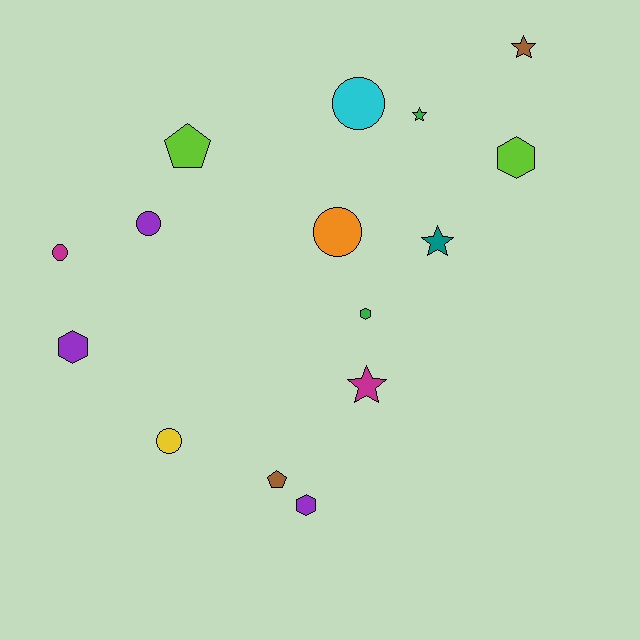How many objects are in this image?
There are 15 objects.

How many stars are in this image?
There are 4 stars.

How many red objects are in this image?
There are no red objects.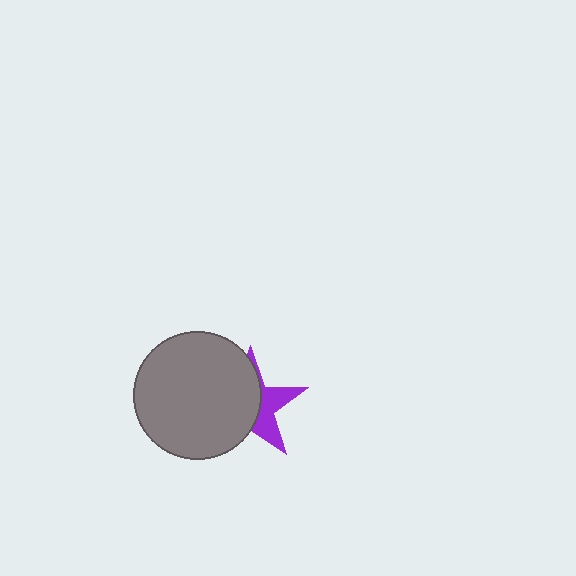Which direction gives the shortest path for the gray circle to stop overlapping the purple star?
Moving left gives the shortest separation.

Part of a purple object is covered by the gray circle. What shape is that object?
It is a star.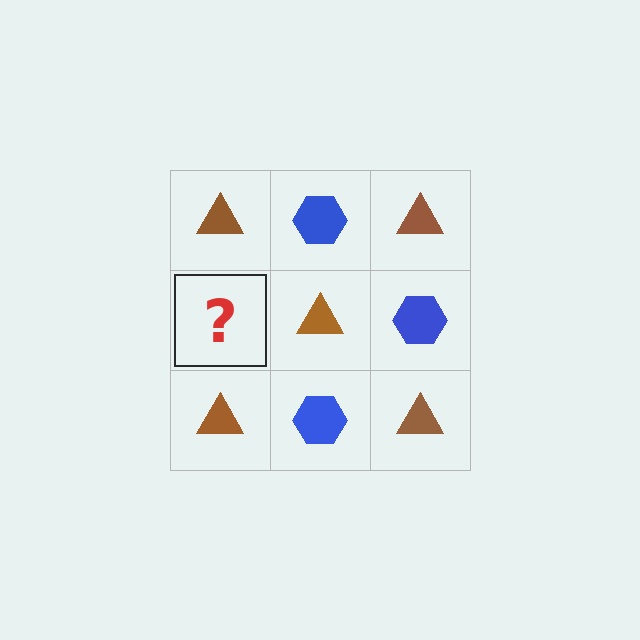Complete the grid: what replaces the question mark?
The question mark should be replaced with a blue hexagon.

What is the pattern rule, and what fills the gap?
The rule is that it alternates brown triangle and blue hexagon in a checkerboard pattern. The gap should be filled with a blue hexagon.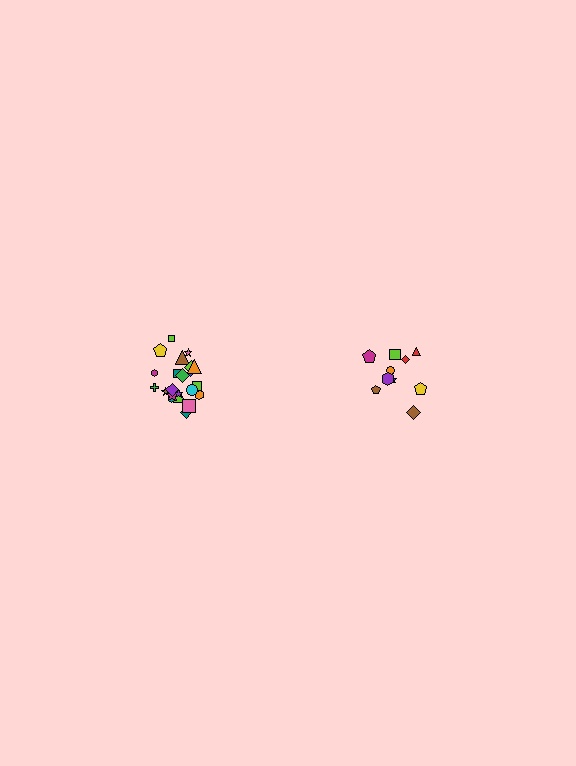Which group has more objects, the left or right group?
The left group.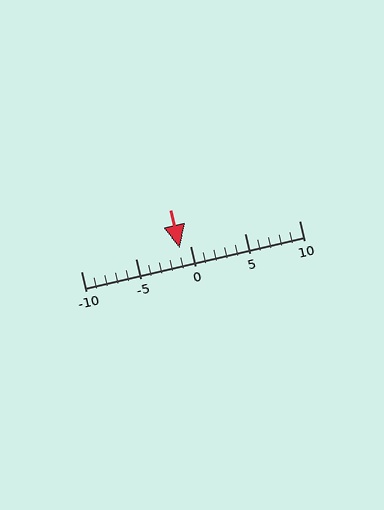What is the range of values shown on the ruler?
The ruler shows values from -10 to 10.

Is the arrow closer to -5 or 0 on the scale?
The arrow is closer to 0.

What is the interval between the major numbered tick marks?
The major tick marks are spaced 5 units apart.